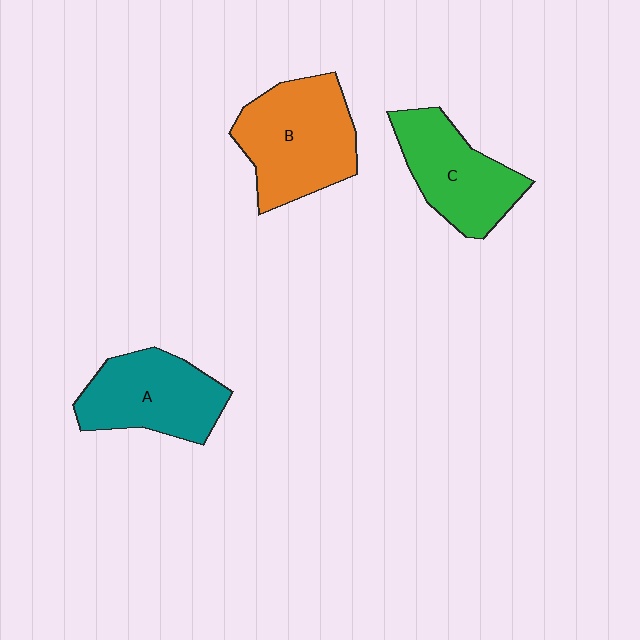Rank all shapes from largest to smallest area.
From largest to smallest: B (orange), A (teal), C (green).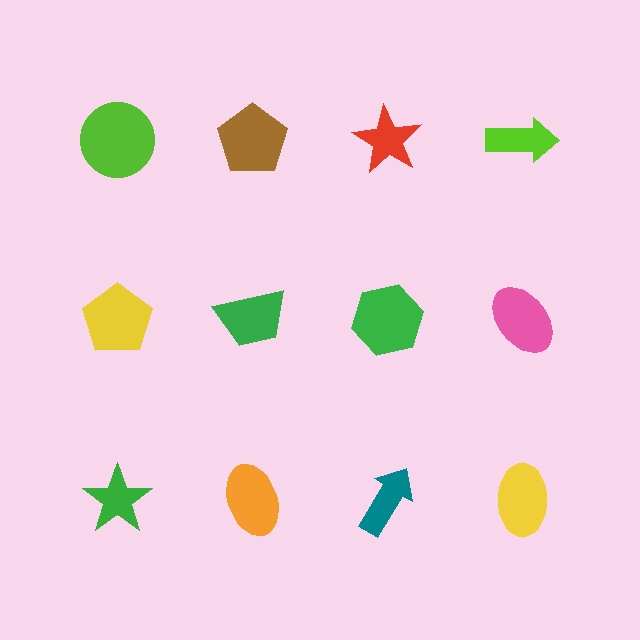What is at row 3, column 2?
An orange ellipse.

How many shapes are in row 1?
4 shapes.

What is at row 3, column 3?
A teal arrow.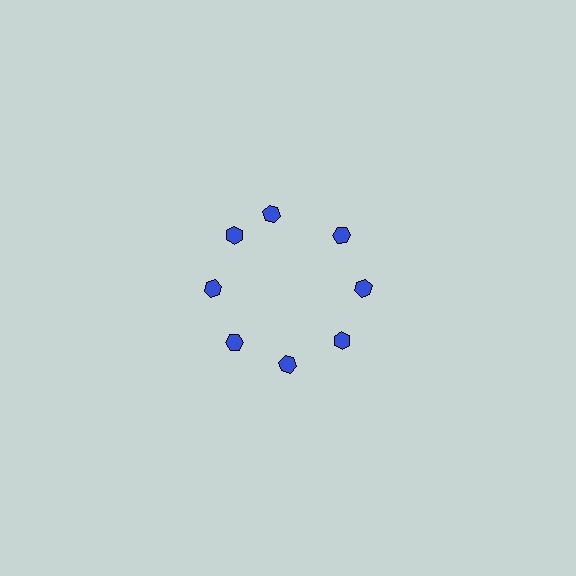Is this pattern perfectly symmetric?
No. The 8 blue hexagons are arranged in a ring, but one element near the 12 o'clock position is rotated out of alignment along the ring, breaking the 8-fold rotational symmetry.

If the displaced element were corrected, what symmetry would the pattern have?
It would have 8-fold rotational symmetry — the pattern would map onto itself every 45 degrees.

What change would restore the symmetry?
The symmetry would be restored by rotating it back into even spacing with its neighbors so that all 8 hexagons sit at equal angles and equal distance from the center.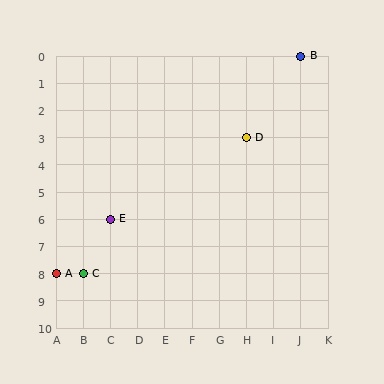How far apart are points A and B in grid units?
Points A and B are 9 columns and 8 rows apart (about 12.0 grid units diagonally).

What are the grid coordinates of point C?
Point C is at grid coordinates (B, 8).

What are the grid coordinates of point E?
Point E is at grid coordinates (C, 6).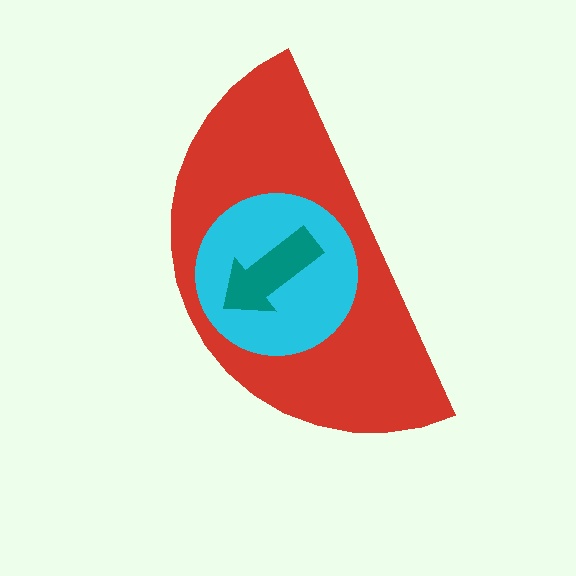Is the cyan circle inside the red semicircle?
Yes.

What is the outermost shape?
The red semicircle.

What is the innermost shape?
The teal arrow.